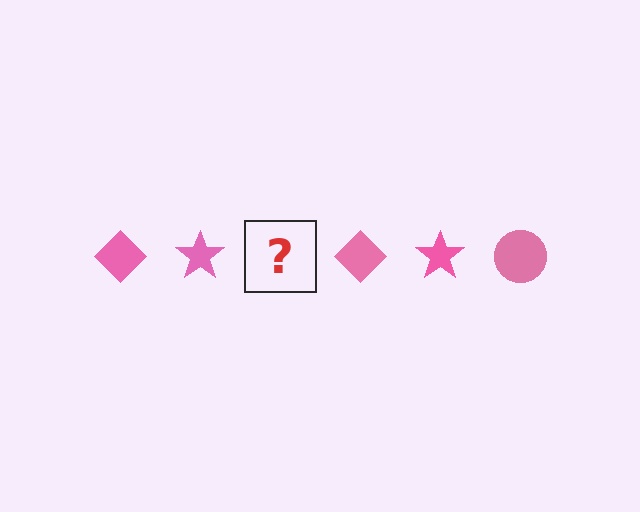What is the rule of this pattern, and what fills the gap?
The rule is that the pattern cycles through diamond, star, circle shapes in pink. The gap should be filled with a pink circle.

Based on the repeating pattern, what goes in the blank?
The blank should be a pink circle.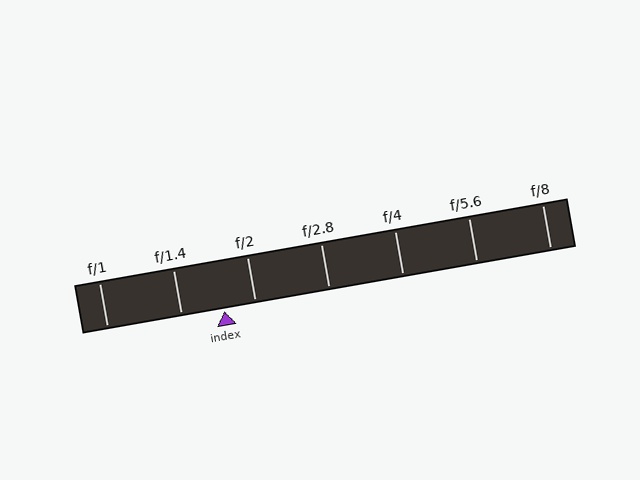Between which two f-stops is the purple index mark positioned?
The index mark is between f/1.4 and f/2.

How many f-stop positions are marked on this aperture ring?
There are 7 f-stop positions marked.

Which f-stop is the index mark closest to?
The index mark is closest to f/2.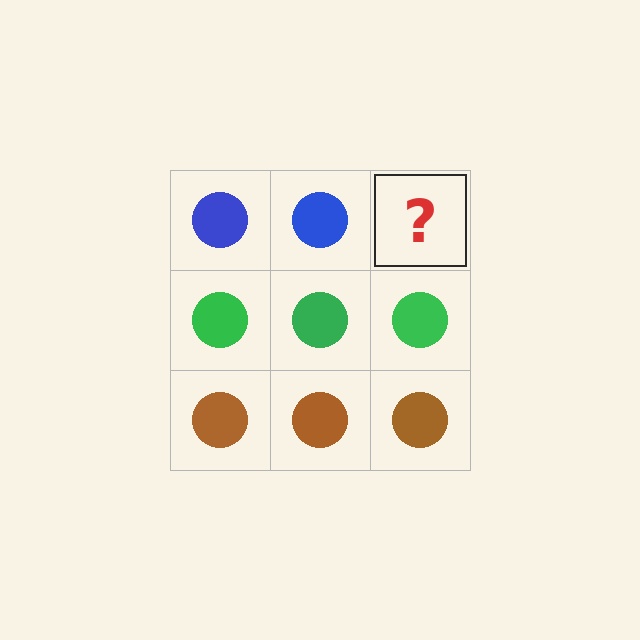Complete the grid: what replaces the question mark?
The question mark should be replaced with a blue circle.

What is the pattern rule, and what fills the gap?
The rule is that each row has a consistent color. The gap should be filled with a blue circle.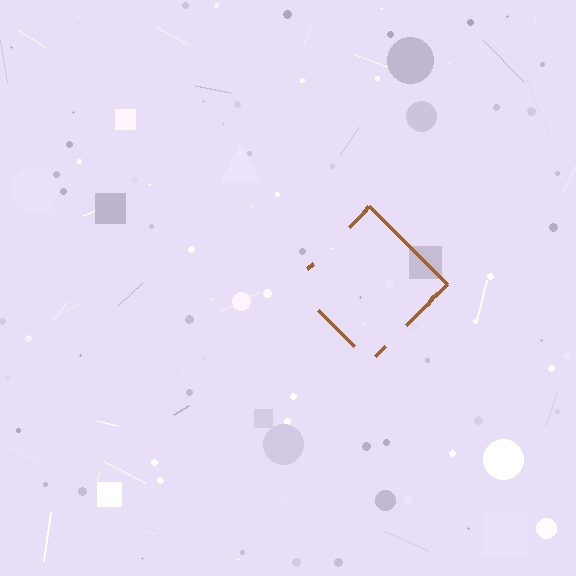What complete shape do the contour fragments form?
The contour fragments form a diamond.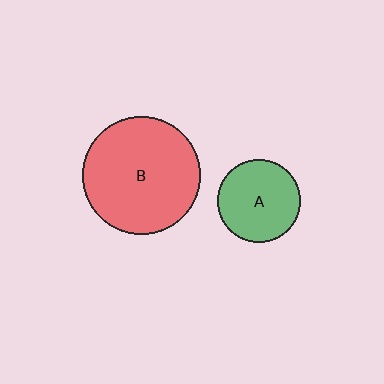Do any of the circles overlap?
No, none of the circles overlap.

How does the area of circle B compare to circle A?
Approximately 2.0 times.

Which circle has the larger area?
Circle B (red).